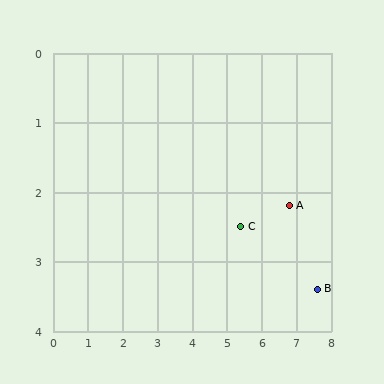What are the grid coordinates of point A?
Point A is at approximately (6.8, 2.2).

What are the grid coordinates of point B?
Point B is at approximately (7.6, 3.4).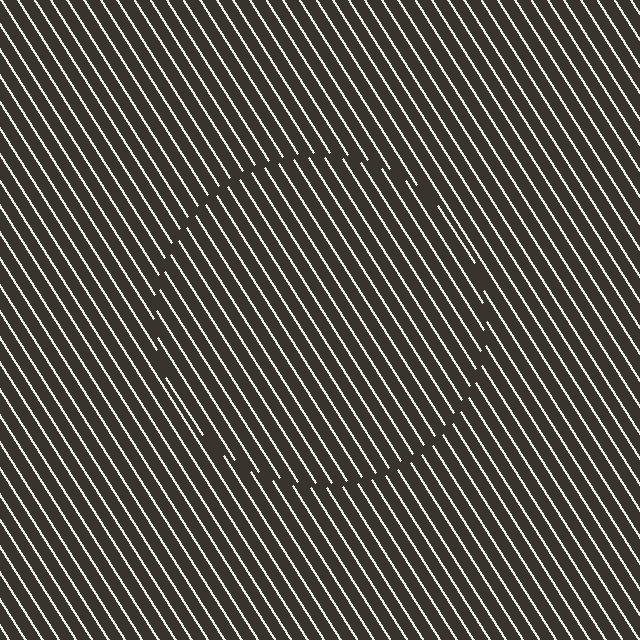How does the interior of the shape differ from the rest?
The interior of the shape contains the same grating, shifted by half a period — the contour is defined by the phase discontinuity where line-ends from the inner and outer gratings abut.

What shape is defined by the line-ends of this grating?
An illusory circle. The interior of the shape contains the same grating, shifted by half a period — the contour is defined by the phase discontinuity where line-ends from the inner and outer gratings abut.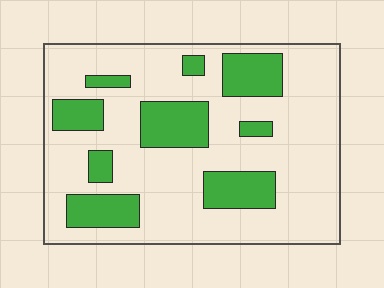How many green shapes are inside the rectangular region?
9.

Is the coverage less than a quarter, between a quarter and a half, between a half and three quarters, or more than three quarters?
Between a quarter and a half.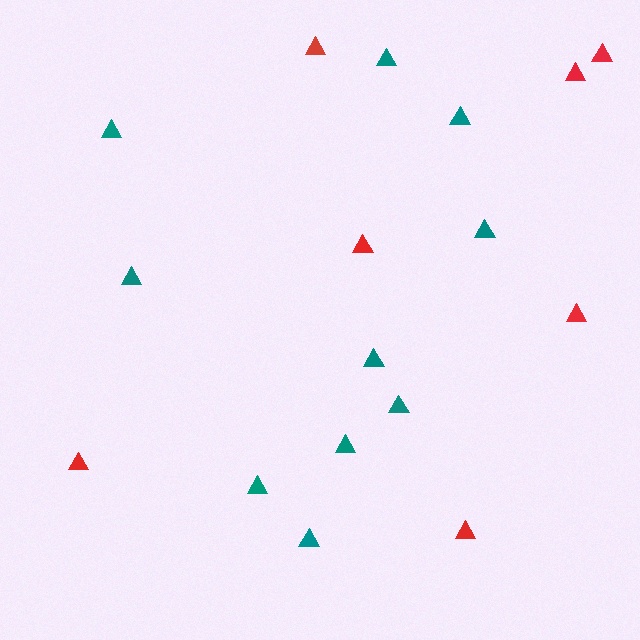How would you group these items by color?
There are 2 groups: one group of teal triangles (10) and one group of red triangles (7).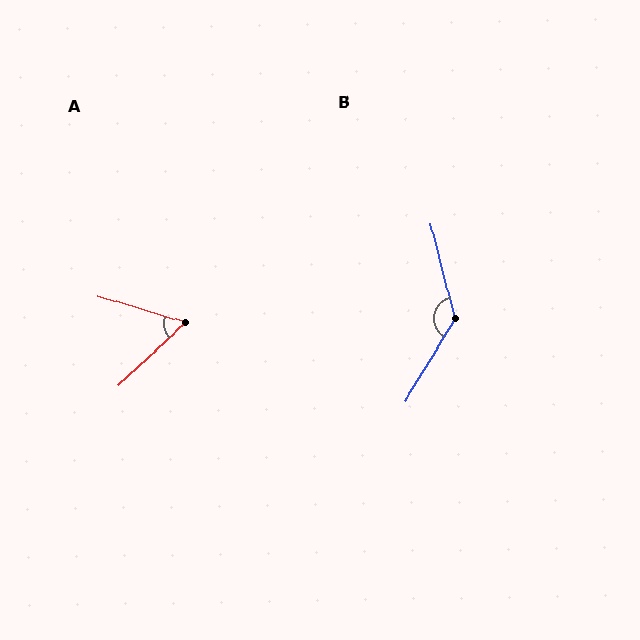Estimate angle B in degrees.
Approximately 134 degrees.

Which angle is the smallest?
A, at approximately 60 degrees.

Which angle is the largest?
B, at approximately 134 degrees.